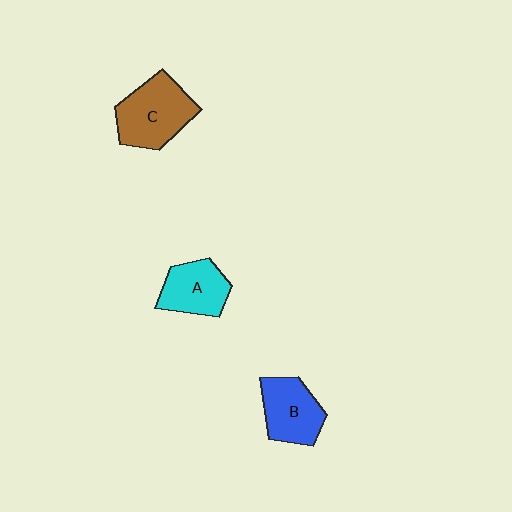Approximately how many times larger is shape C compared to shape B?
Approximately 1.3 times.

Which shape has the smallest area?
Shape A (cyan).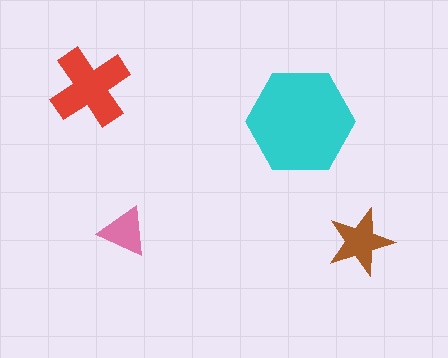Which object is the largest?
The cyan hexagon.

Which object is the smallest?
The pink triangle.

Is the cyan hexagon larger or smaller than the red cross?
Larger.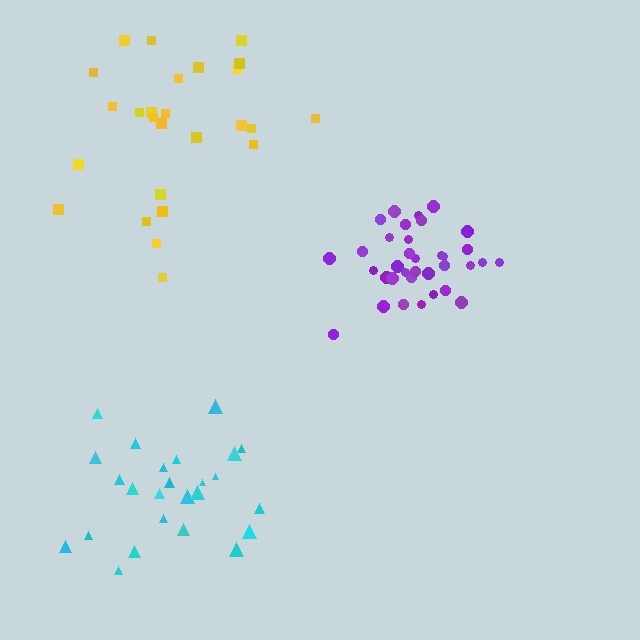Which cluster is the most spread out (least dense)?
Yellow.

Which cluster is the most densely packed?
Purple.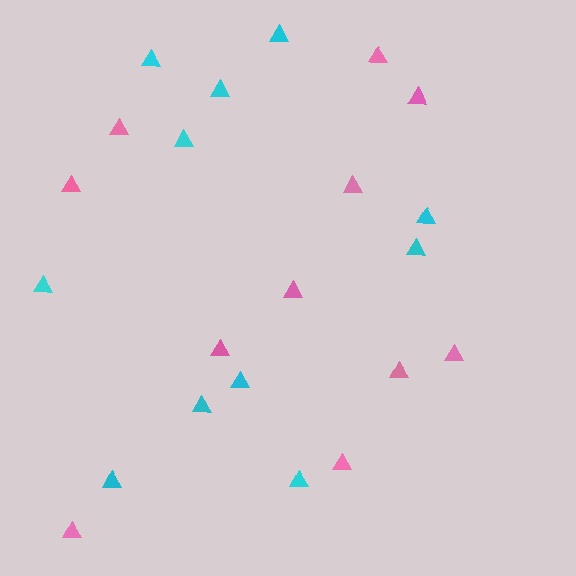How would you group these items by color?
There are 2 groups: one group of pink triangles (11) and one group of cyan triangles (11).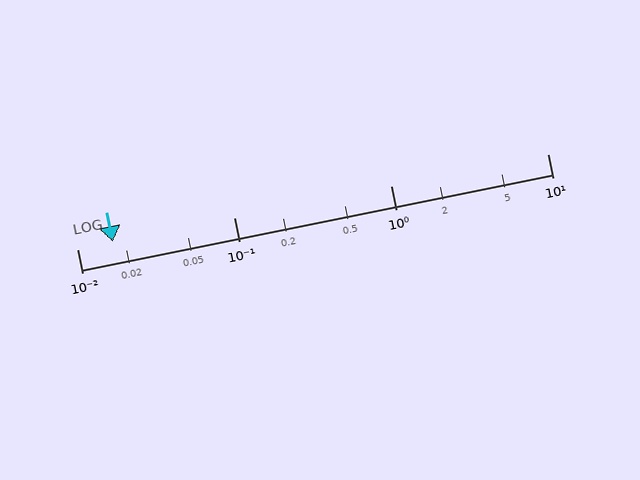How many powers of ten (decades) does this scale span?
The scale spans 3 decades, from 0.01 to 10.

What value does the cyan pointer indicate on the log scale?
The pointer indicates approximately 0.017.